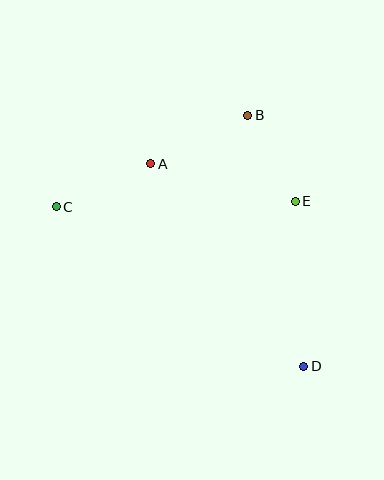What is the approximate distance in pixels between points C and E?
The distance between C and E is approximately 239 pixels.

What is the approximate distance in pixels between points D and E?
The distance between D and E is approximately 165 pixels.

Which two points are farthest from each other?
Points C and D are farthest from each other.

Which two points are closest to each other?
Points B and E are closest to each other.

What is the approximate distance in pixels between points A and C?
The distance between A and C is approximately 104 pixels.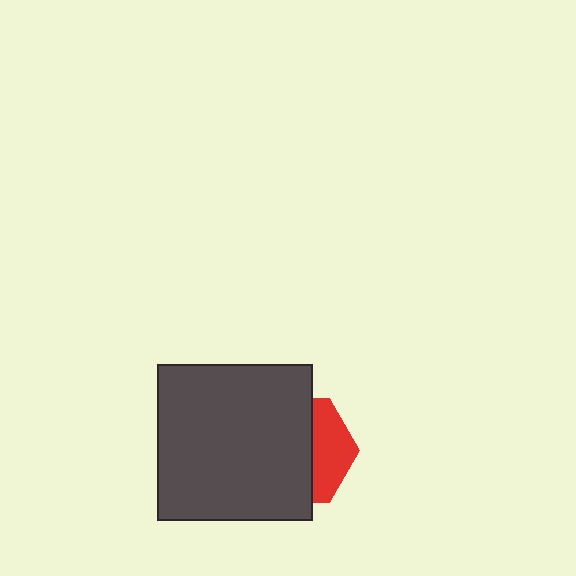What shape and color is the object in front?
The object in front is a dark gray square.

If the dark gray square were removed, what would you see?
You would see the complete red hexagon.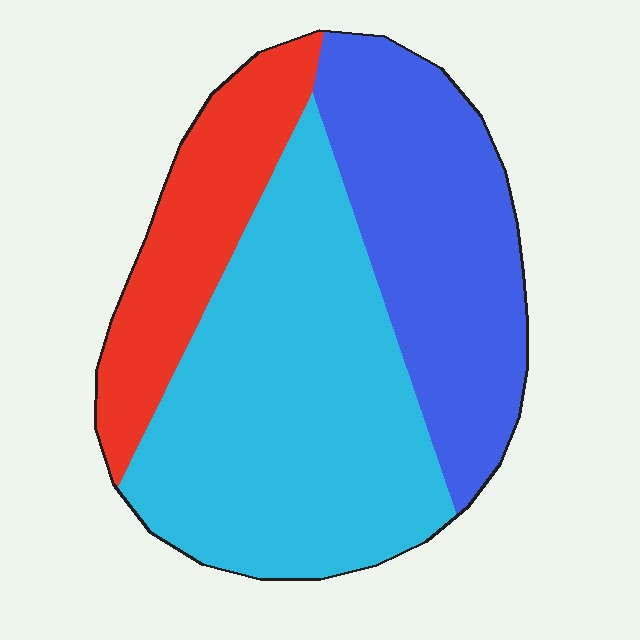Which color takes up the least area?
Red, at roughly 20%.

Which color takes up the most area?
Cyan, at roughly 50%.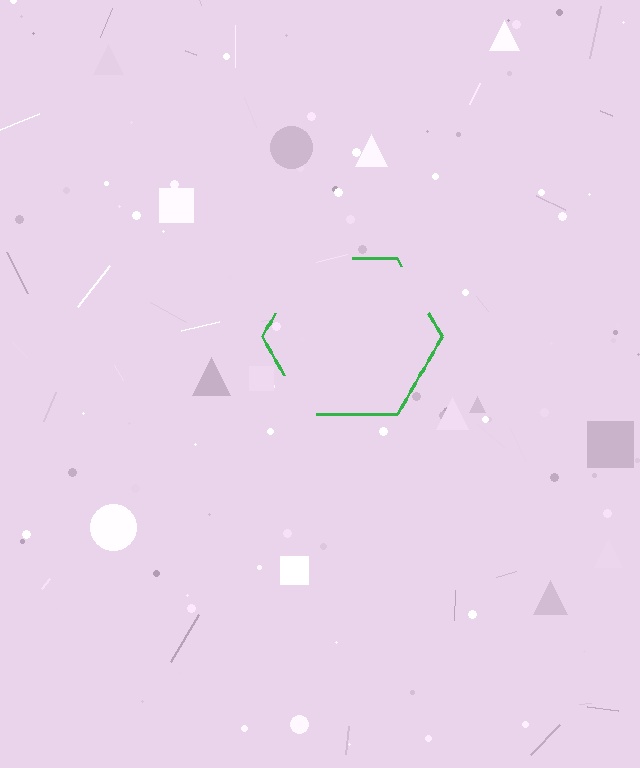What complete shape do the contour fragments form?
The contour fragments form a hexagon.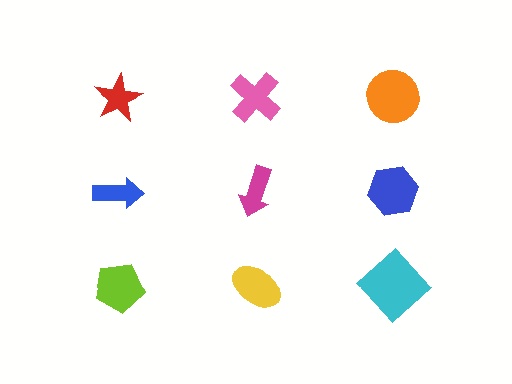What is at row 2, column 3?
A blue hexagon.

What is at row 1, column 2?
A pink cross.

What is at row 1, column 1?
A red star.